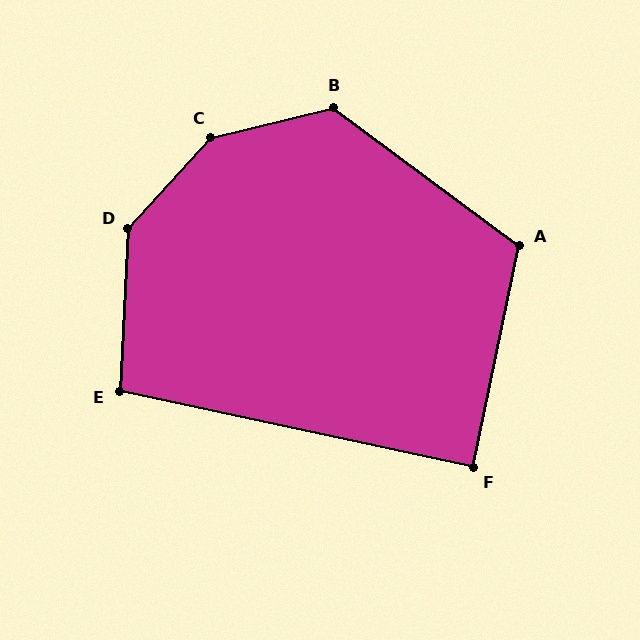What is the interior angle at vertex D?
Approximately 141 degrees (obtuse).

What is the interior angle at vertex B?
Approximately 130 degrees (obtuse).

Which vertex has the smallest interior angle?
F, at approximately 89 degrees.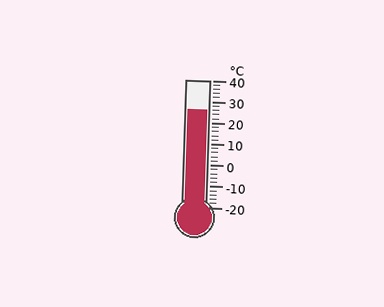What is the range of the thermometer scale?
The thermometer scale ranges from -20°C to 40°C.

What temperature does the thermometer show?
The thermometer shows approximately 26°C.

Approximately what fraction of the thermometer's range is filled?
The thermometer is filled to approximately 75% of its range.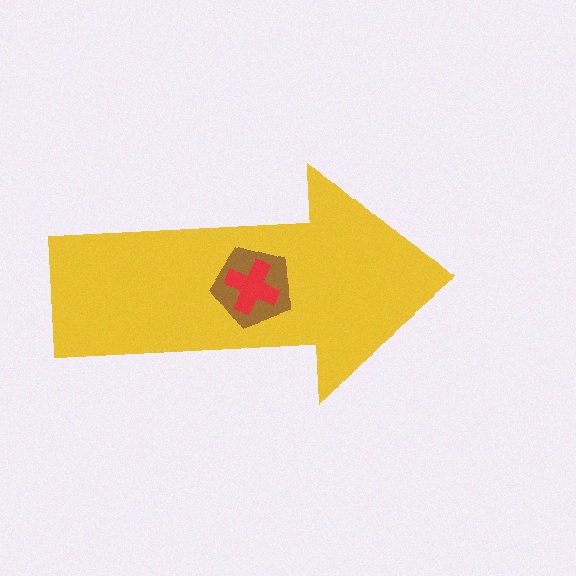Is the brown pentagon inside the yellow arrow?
Yes.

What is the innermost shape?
The red cross.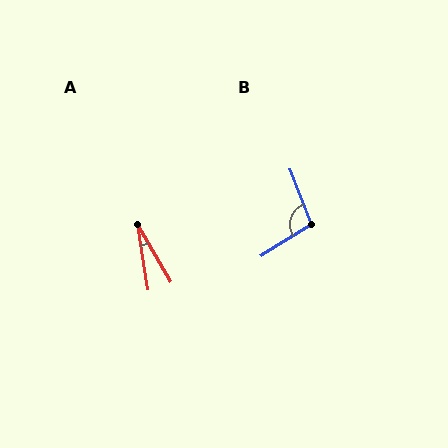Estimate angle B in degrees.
Approximately 101 degrees.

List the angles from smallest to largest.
A (21°), B (101°).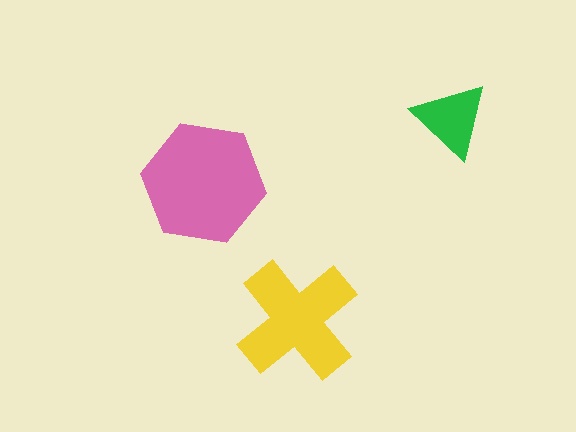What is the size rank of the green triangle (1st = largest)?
3rd.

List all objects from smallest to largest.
The green triangle, the yellow cross, the pink hexagon.